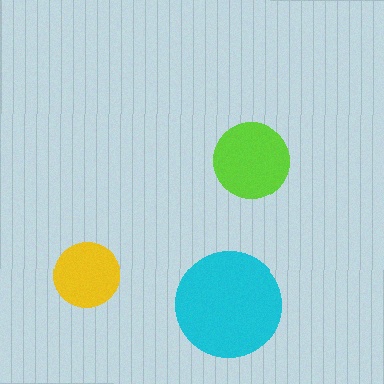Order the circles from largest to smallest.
the cyan one, the lime one, the yellow one.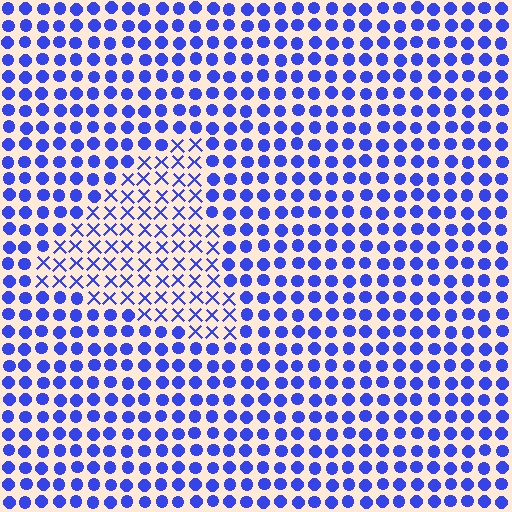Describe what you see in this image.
The image is filled with small blue elements arranged in a uniform grid. A triangle-shaped region contains X marks, while the surrounding area contains circles. The boundary is defined purely by the change in element shape.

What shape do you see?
I see a triangle.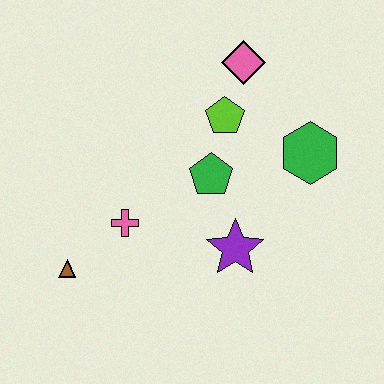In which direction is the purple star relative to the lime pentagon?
The purple star is below the lime pentagon.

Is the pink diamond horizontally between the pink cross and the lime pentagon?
No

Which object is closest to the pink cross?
The brown triangle is closest to the pink cross.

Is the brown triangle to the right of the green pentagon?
No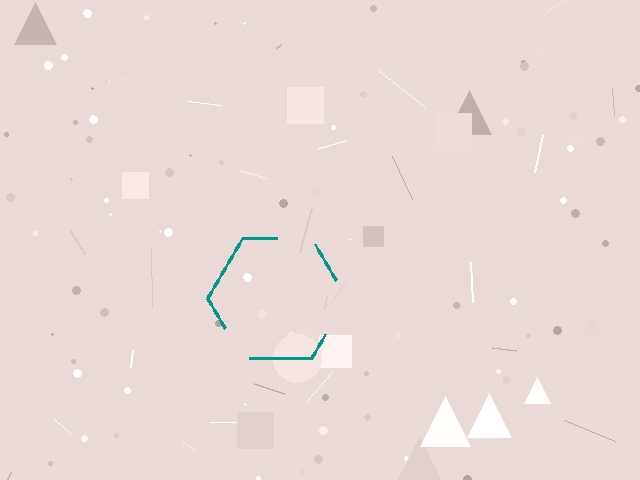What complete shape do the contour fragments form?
The contour fragments form a hexagon.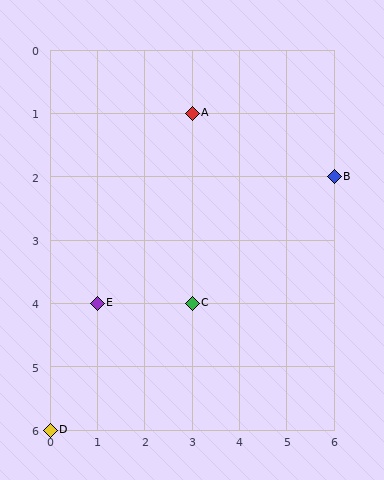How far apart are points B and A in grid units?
Points B and A are 3 columns and 1 row apart (about 3.2 grid units diagonally).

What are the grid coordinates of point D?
Point D is at grid coordinates (0, 6).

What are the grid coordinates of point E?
Point E is at grid coordinates (1, 4).